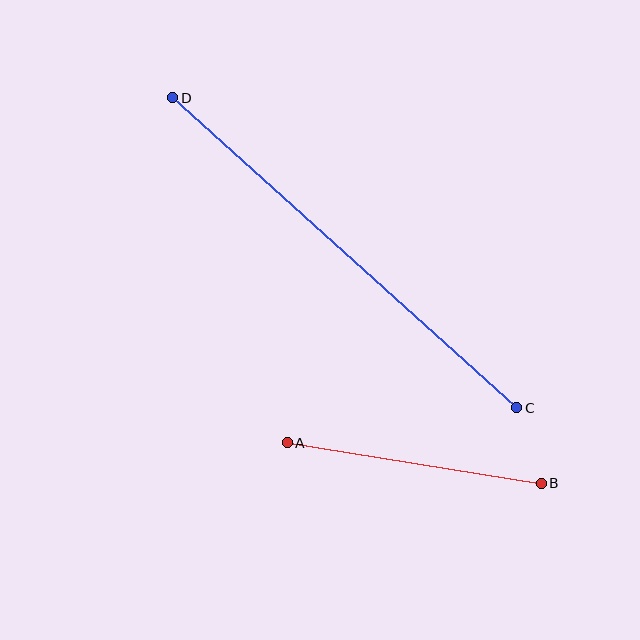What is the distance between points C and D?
The distance is approximately 463 pixels.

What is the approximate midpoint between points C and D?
The midpoint is at approximately (345, 253) pixels.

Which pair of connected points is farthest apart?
Points C and D are farthest apart.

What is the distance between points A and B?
The distance is approximately 257 pixels.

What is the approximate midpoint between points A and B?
The midpoint is at approximately (414, 463) pixels.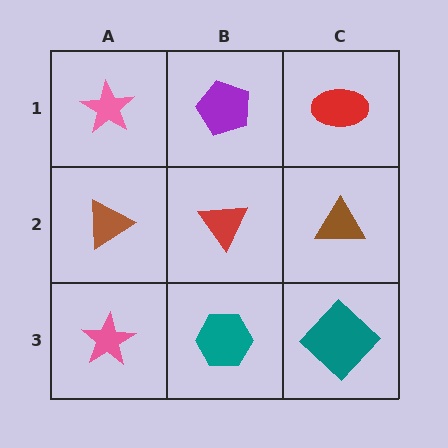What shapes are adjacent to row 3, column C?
A brown triangle (row 2, column C), a teal hexagon (row 3, column B).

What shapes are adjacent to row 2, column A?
A pink star (row 1, column A), a pink star (row 3, column A), a red triangle (row 2, column B).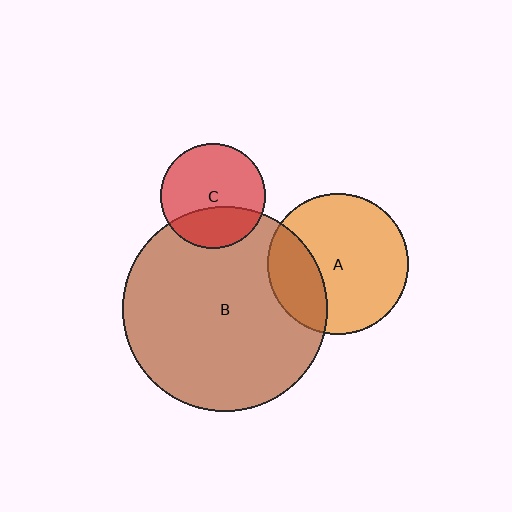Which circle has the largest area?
Circle B (brown).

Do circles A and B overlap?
Yes.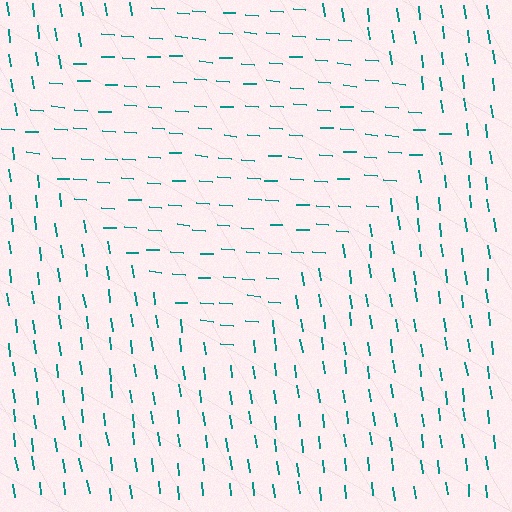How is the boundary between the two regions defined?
The boundary is defined purely by a change in line orientation (approximately 78 degrees difference). All lines are the same color and thickness.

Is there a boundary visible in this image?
Yes, there is a texture boundary formed by a change in line orientation.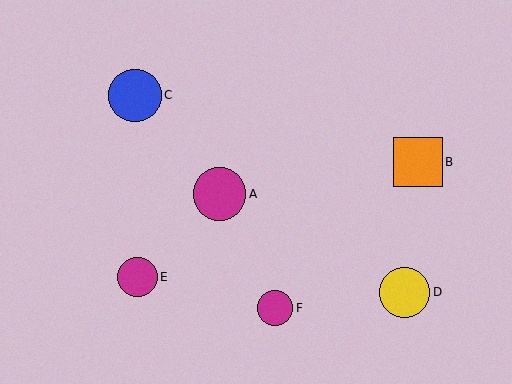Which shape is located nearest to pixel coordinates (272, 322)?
The magenta circle (labeled F) at (275, 308) is nearest to that location.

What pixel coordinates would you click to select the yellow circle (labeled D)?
Click at (405, 292) to select the yellow circle D.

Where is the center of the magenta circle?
The center of the magenta circle is at (275, 308).